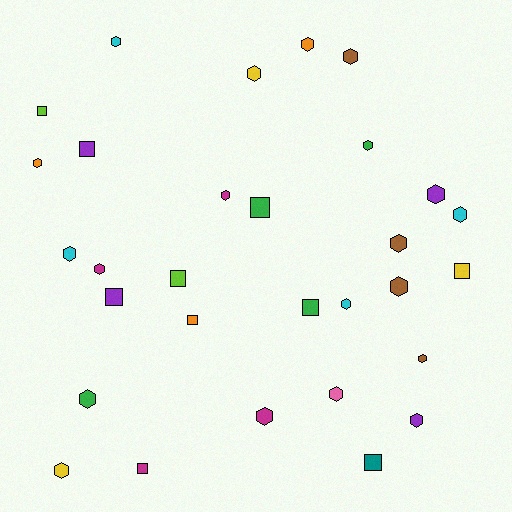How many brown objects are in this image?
There are 4 brown objects.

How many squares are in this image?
There are 10 squares.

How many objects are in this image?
There are 30 objects.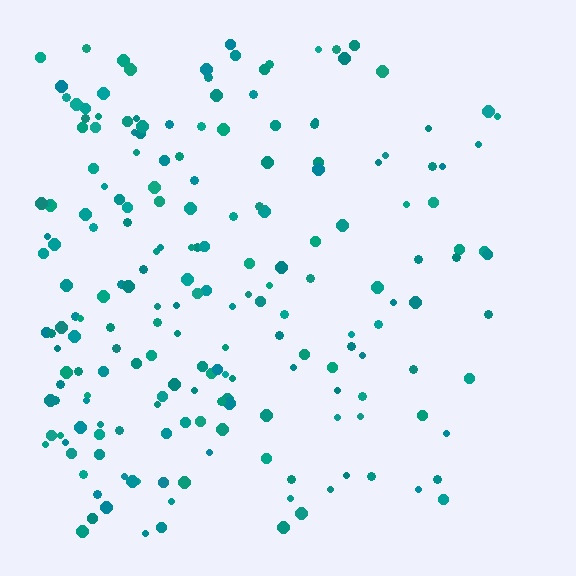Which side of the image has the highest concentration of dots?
The left.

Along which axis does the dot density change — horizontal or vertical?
Horizontal.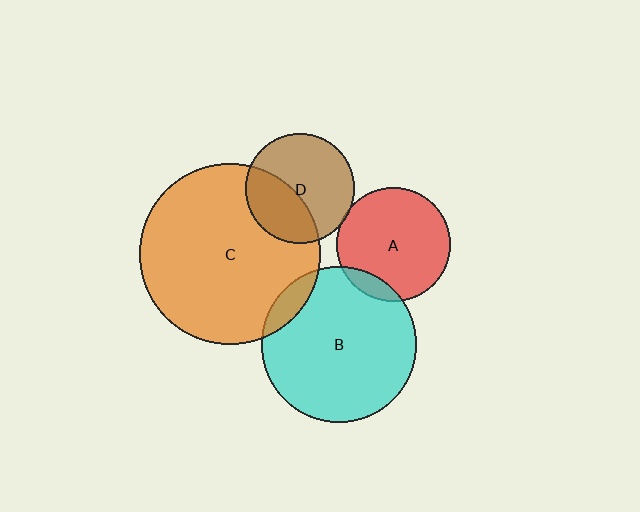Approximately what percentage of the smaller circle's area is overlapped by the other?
Approximately 5%.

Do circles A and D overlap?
Yes.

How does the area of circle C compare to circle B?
Approximately 1.3 times.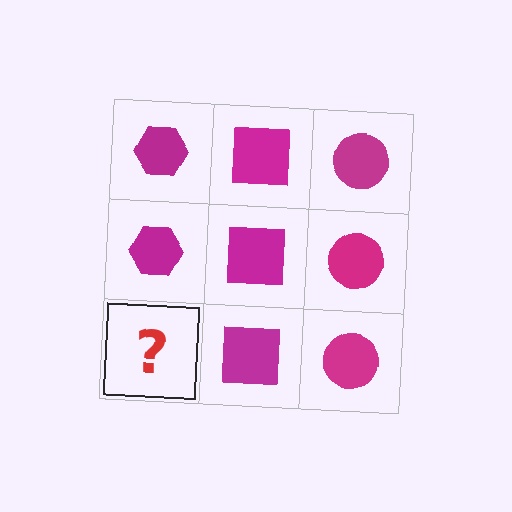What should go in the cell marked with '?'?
The missing cell should contain a magenta hexagon.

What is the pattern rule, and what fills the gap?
The rule is that each column has a consistent shape. The gap should be filled with a magenta hexagon.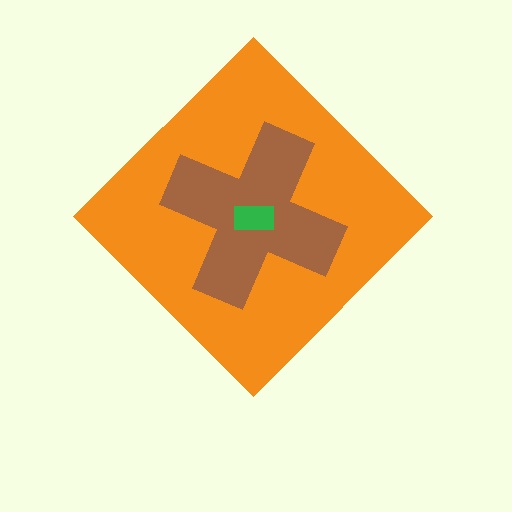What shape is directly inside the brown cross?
The green rectangle.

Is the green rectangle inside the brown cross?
Yes.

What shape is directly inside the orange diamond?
The brown cross.